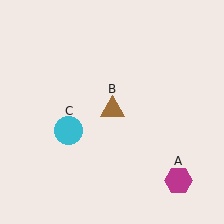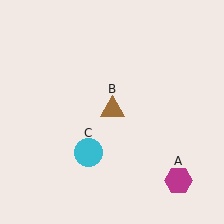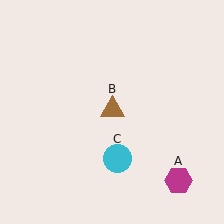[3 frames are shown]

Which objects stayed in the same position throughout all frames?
Magenta hexagon (object A) and brown triangle (object B) remained stationary.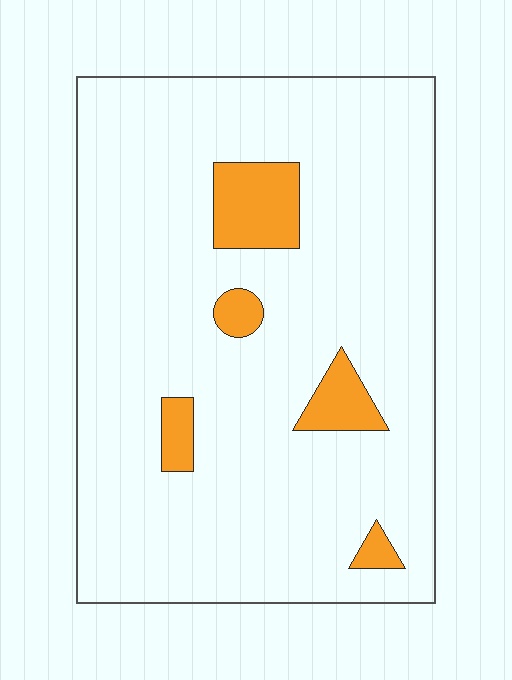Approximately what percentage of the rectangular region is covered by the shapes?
Approximately 10%.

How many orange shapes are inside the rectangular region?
5.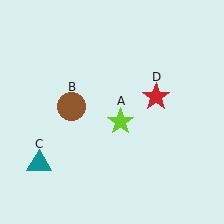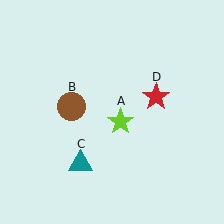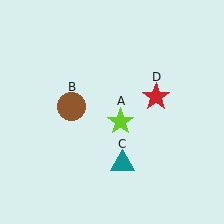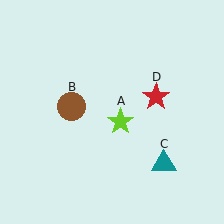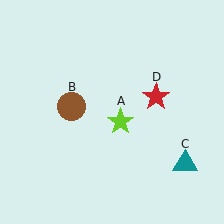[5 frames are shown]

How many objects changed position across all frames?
1 object changed position: teal triangle (object C).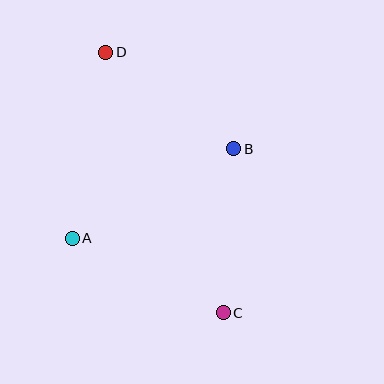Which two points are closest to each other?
Points B and D are closest to each other.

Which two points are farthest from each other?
Points C and D are farthest from each other.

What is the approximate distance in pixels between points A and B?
The distance between A and B is approximately 185 pixels.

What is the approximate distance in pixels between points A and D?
The distance between A and D is approximately 189 pixels.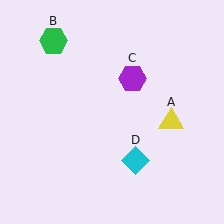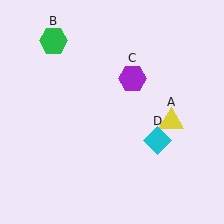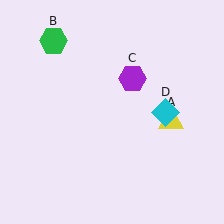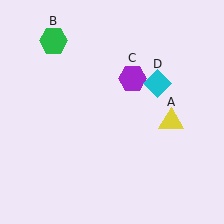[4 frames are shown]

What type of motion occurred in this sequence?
The cyan diamond (object D) rotated counterclockwise around the center of the scene.